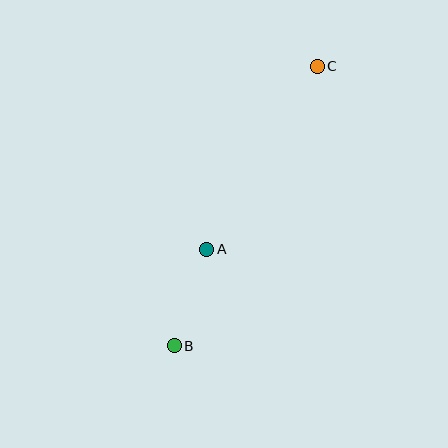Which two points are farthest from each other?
Points B and C are farthest from each other.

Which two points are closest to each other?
Points A and B are closest to each other.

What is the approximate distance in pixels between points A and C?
The distance between A and C is approximately 213 pixels.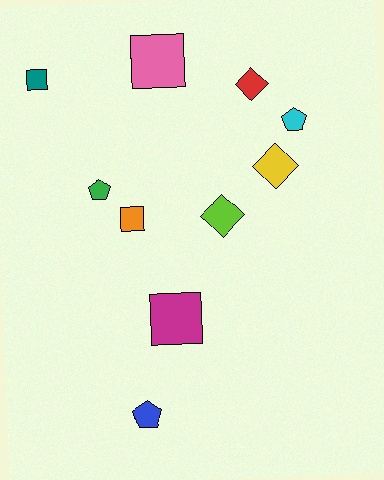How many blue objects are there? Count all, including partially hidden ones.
There is 1 blue object.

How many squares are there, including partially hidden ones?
There are 4 squares.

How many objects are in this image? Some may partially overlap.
There are 10 objects.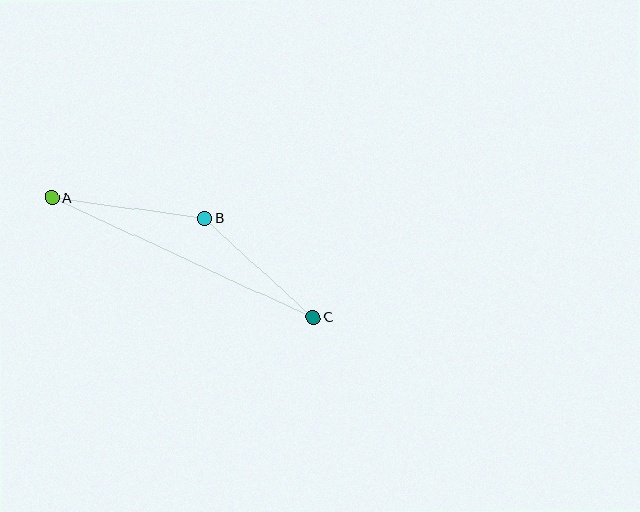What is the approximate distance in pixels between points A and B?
The distance between A and B is approximately 154 pixels.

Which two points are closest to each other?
Points B and C are closest to each other.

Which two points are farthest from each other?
Points A and C are farthest from each other.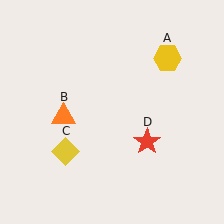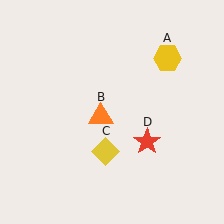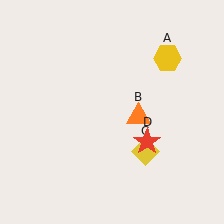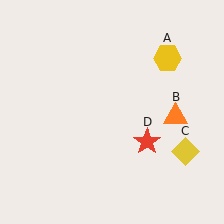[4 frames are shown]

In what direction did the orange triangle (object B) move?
The orange triangle (object B) moved right.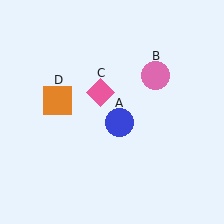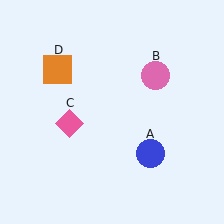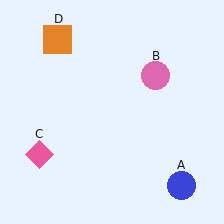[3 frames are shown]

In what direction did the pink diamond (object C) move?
The pink diamond (object C) moved down and to the left.